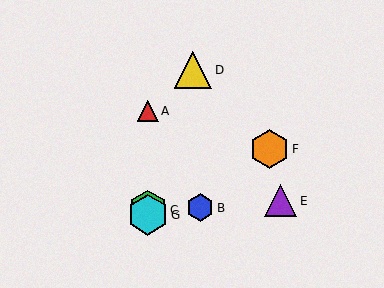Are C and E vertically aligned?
No, C is at x≈148 and E is at x≈281.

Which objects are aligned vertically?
Objects A, C, G are aligned vertically.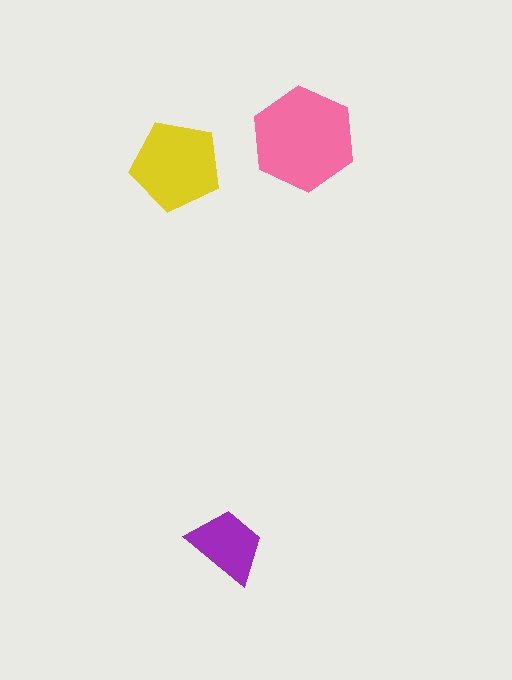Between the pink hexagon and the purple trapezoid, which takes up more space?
The pink hexagon.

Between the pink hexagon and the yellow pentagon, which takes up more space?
The pink hexagon.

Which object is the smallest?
The purple trapezoid.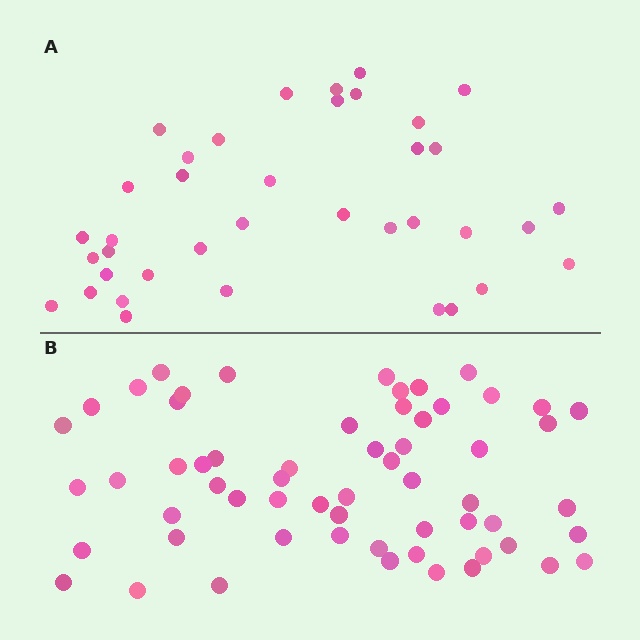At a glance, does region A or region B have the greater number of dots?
Region B (the bottom region) has more dots.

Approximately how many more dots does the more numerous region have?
Region B has approximately 20 more dots than region A.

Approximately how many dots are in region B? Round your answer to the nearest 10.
About 60 dots.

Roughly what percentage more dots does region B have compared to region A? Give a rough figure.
About 60% more.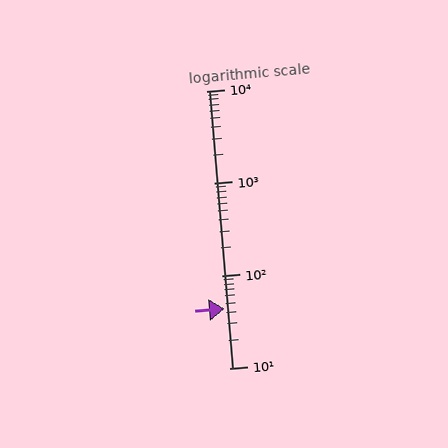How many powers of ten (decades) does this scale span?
The scale spans 3 decades, from 10 to 10000.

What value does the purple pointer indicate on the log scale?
The pointer indicates approximately 44.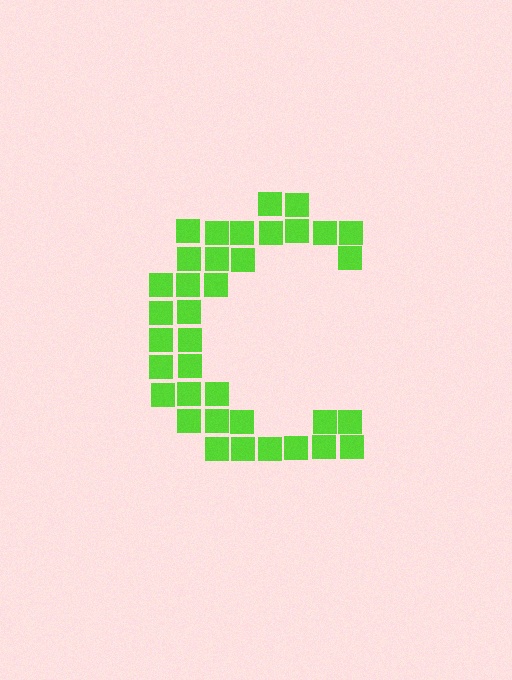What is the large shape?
The large shape is the letter C.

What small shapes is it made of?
It is made of small squares.